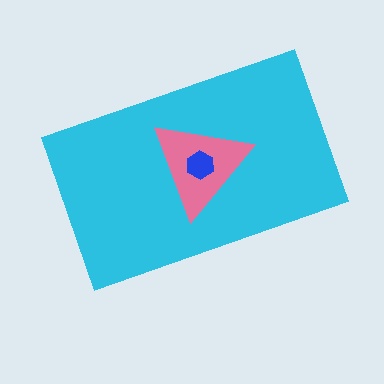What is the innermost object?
The blue hexagon.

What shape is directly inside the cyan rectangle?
The pink triangle.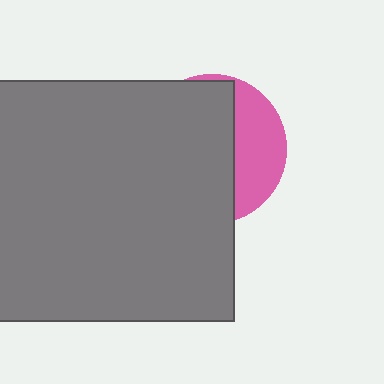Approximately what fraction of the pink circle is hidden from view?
Roughly 68% of the pink circle is hidden behind the gray square.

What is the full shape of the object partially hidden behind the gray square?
The partially hidden object is a pink circle.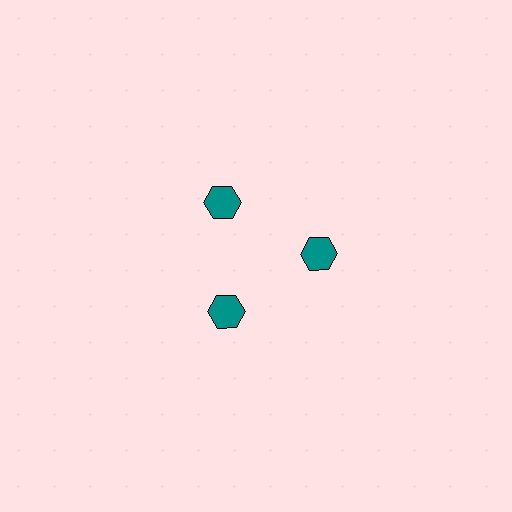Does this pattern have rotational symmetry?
Yes, this pattern has 3-fold rotational symmetry. It looks the same after rotating 120 degrees around the center.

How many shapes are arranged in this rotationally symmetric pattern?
There are 3 shapes, arranged in 3 groups of 1.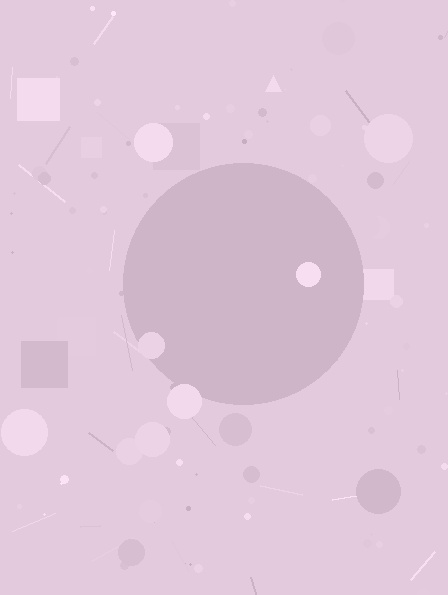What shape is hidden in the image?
A circle is hidden in the image.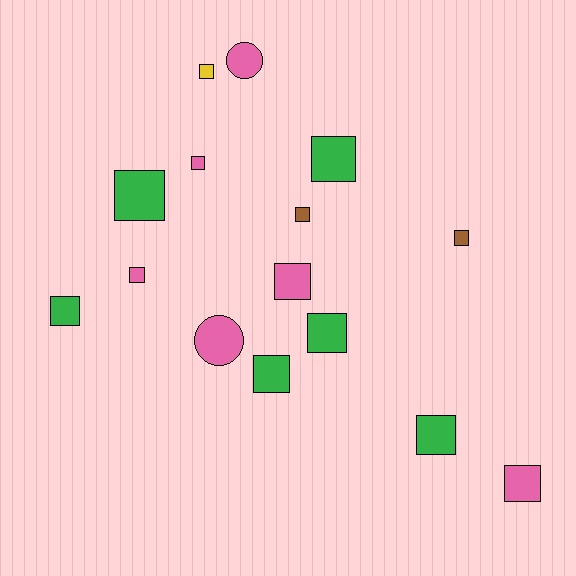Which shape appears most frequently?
Square, with 13 objects.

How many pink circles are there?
There are 2 pink circles.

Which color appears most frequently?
Green, with 6 objects.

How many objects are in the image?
There are 15 objects.